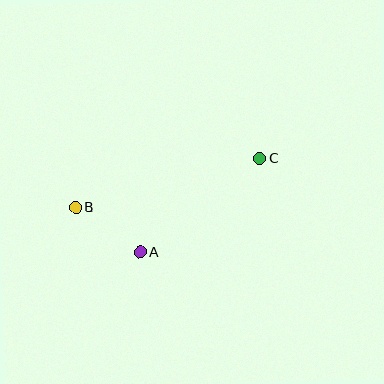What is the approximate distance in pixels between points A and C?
The distance between A and C is approximately 152 pixels.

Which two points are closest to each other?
Points A and B are closest to each other.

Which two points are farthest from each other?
Points B and C are farthest from each other.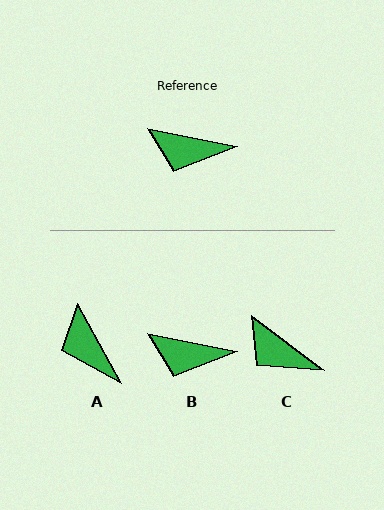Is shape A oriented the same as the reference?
No, it is off by about 50 degrees.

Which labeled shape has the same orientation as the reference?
B.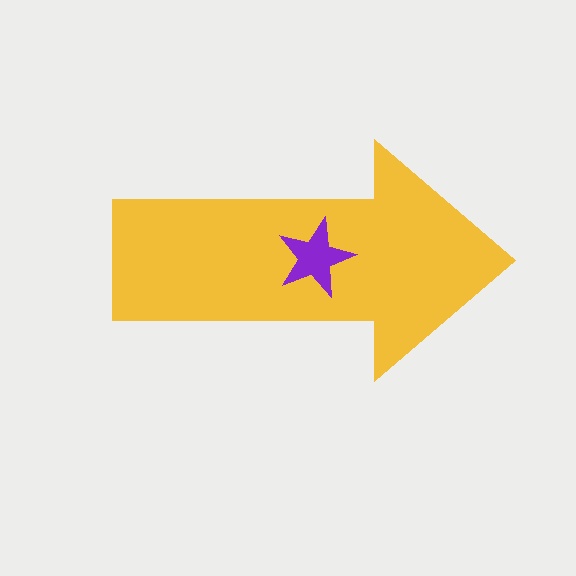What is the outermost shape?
The yellow arrow.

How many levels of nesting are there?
2.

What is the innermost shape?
The purple star.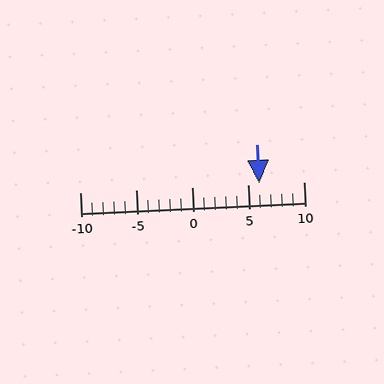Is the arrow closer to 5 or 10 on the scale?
The arrow is closer to 5.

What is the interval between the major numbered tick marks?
The major tick marks are spaced 5 units apart.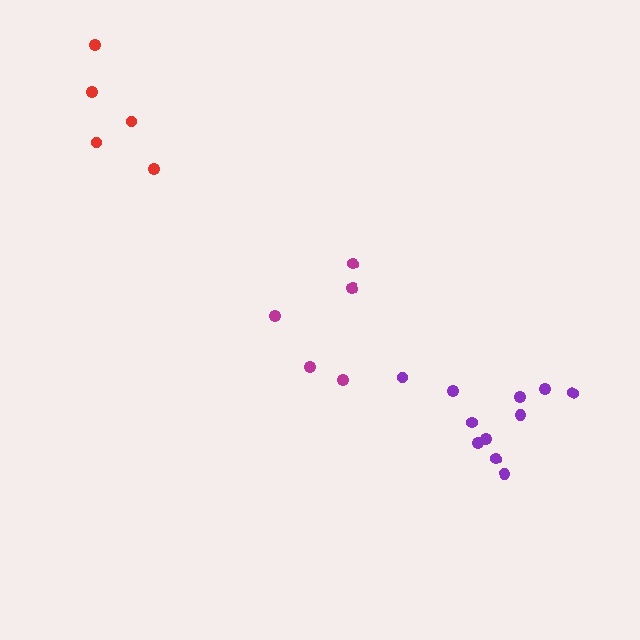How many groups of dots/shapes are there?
There are 3 groups.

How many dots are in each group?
Group 1: 5 dots, Group 2: 11 dots, Group 3: 5 dots (21 total).